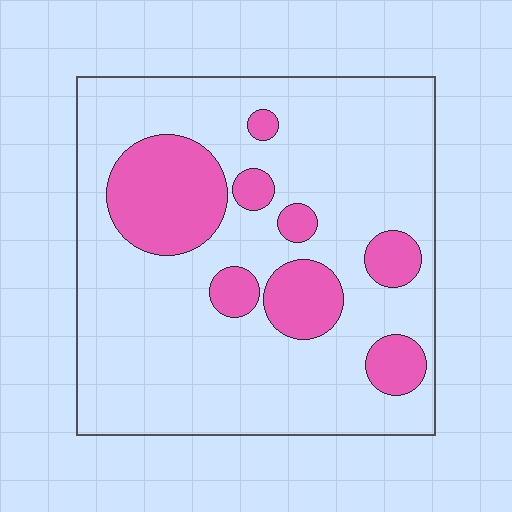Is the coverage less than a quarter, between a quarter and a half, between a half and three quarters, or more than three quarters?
Less than a quarter.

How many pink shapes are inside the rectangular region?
8.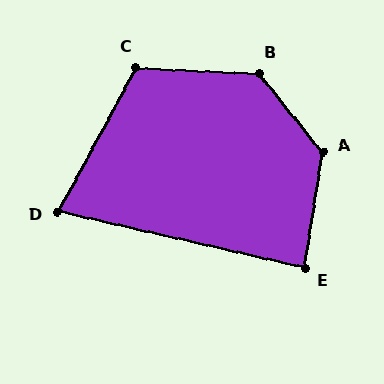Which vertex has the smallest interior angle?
D, at approximately 74 degrees.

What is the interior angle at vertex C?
Approximately 116 degrees (obtuse).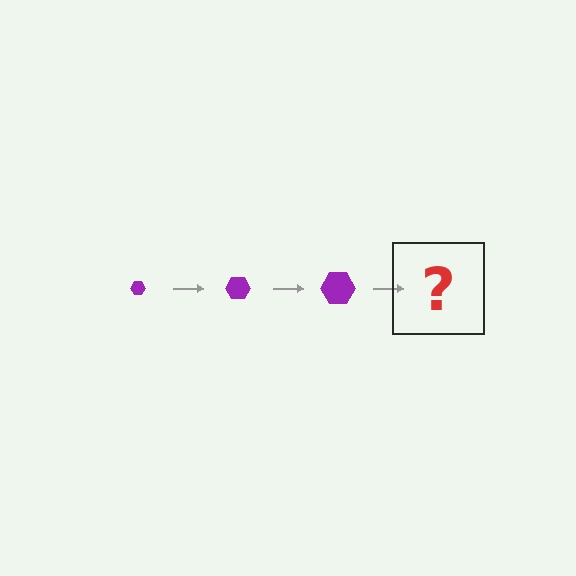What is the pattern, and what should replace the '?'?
The pattern is that the hexagon gets progressively larger each step. The '?' should be a purple hexagon, larger than the previous one.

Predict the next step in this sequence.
The next step is a purple hexagon, larger than the previous one.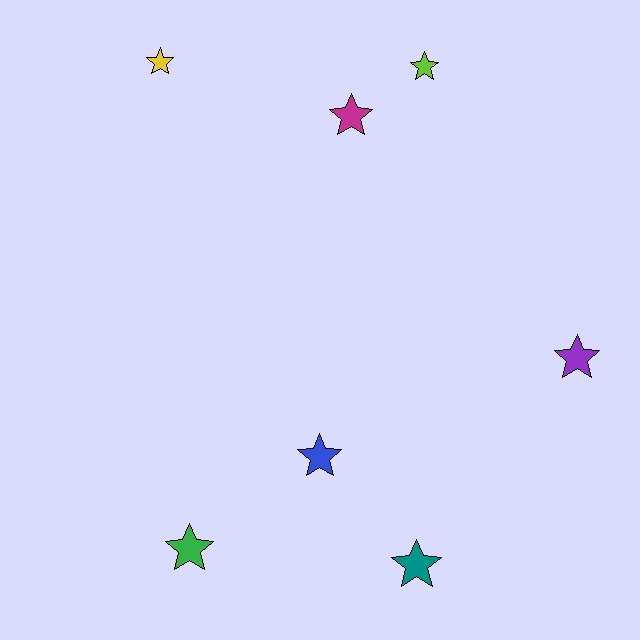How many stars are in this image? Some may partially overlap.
There are 7 stars.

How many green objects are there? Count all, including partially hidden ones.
There is 1 green object.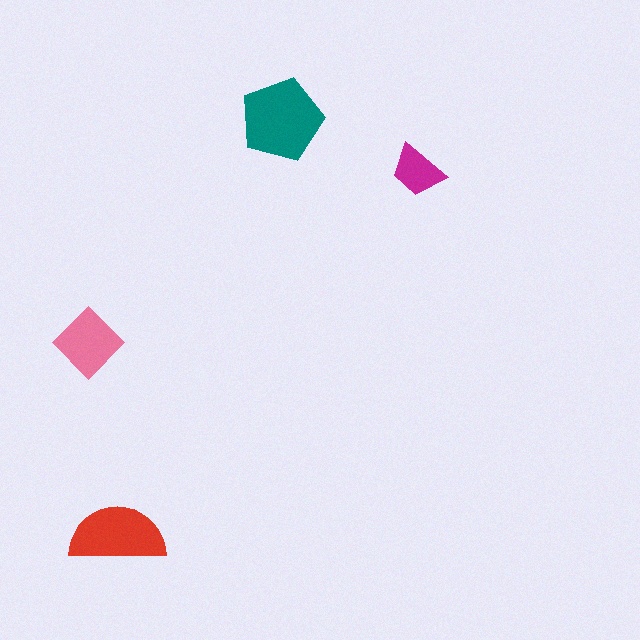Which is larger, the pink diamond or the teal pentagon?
The teal pentagon.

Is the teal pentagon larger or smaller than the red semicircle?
Larger.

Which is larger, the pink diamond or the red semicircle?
The red semicircle.